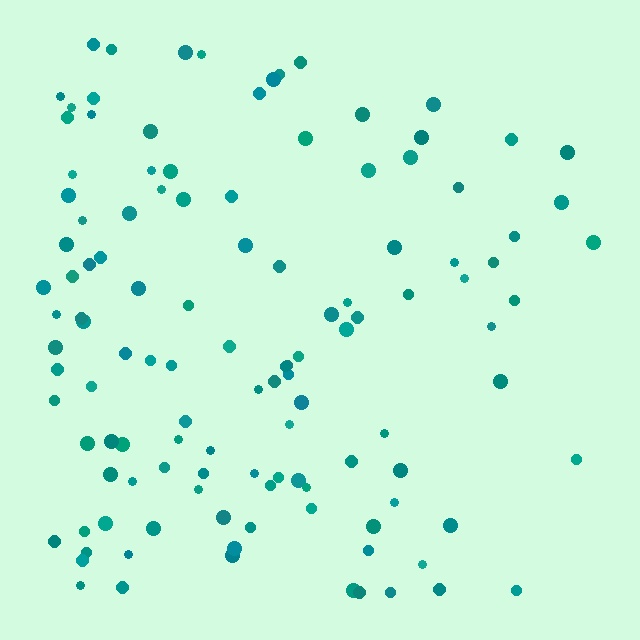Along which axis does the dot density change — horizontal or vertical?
Horizontal.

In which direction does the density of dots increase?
From right to left, with the left side densest.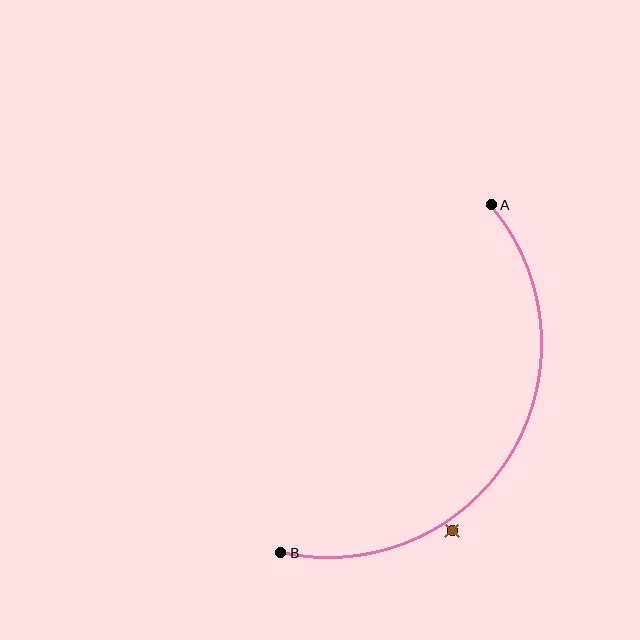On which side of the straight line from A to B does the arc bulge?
The arc bulges to the right of the straight line connecting A and B.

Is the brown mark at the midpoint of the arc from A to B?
No — the brown mark does not lie on the arc at all. It sits slightly outside the curve.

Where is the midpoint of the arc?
The arc midpoint is the point on the curve farthest from the straight line joining A and B. It sits to the right of that line.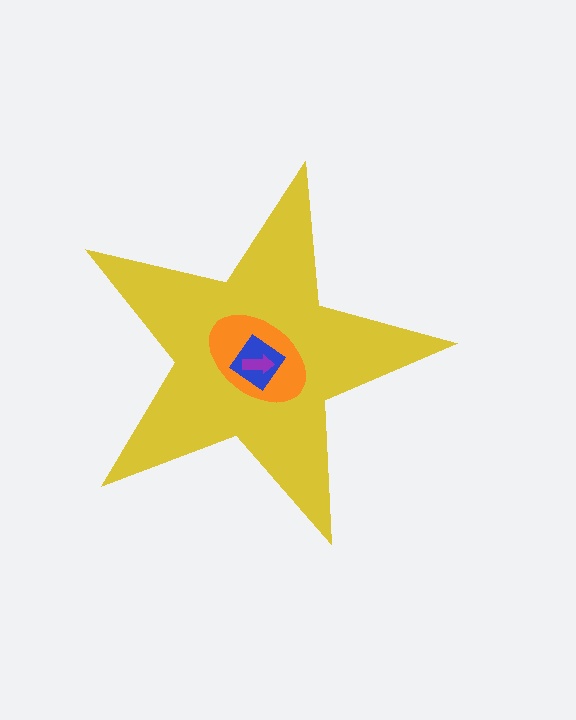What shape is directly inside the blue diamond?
The purple arrow.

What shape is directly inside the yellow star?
The orange ellipse.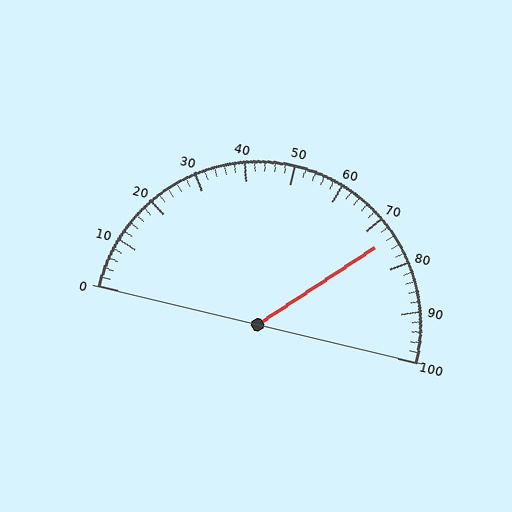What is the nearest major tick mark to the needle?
The nearest major tick mark is 70.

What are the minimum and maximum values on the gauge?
The gauge ranges from 0 to 100.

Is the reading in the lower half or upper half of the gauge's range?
The reading is in the upper half of the range (0 to 100).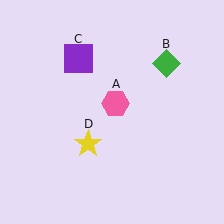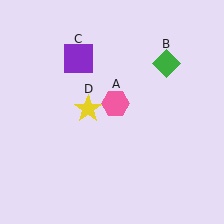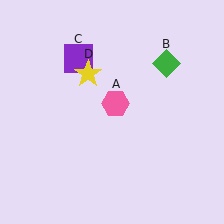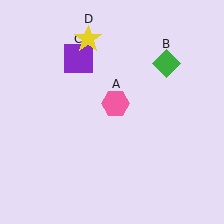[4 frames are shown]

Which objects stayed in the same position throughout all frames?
Pink hexagon (object A) and green diamond (object B) and purple square (object C) remained stationary.